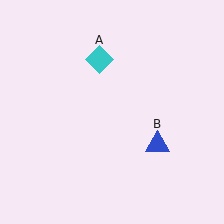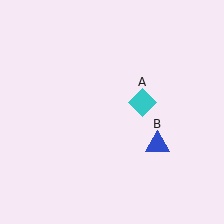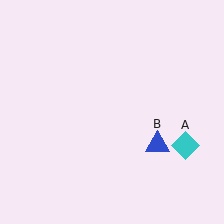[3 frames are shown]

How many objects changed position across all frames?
1 object changed position: cyan diamond (object A).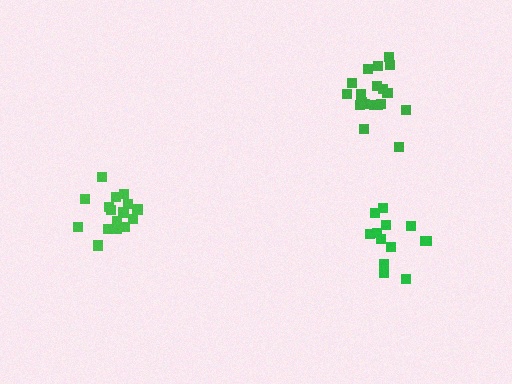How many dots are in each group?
Group 1: 17 dots, Group 2: 19 dots, Group 3: 13 dots (49 total).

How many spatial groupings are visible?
There are 3 spatial groupings.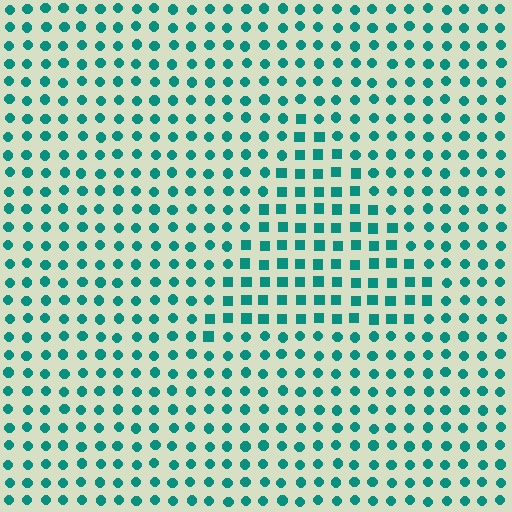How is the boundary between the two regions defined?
The boundary is defined by a change in element shape: squares inside vs. circles outside. All elements share the same color and spacing.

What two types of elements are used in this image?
The image uses squares inside the triangle region and circles outside it.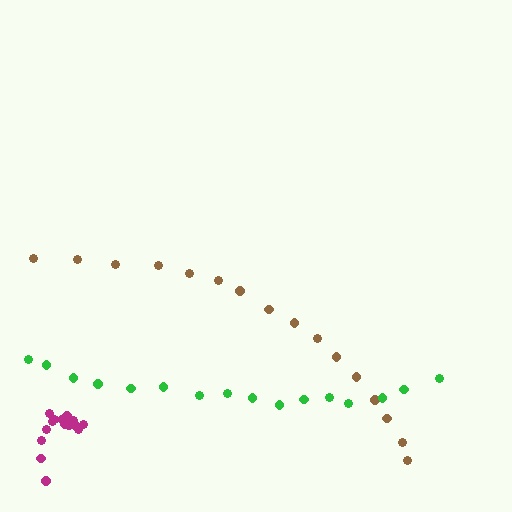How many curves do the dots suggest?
There are 3 distinct paths.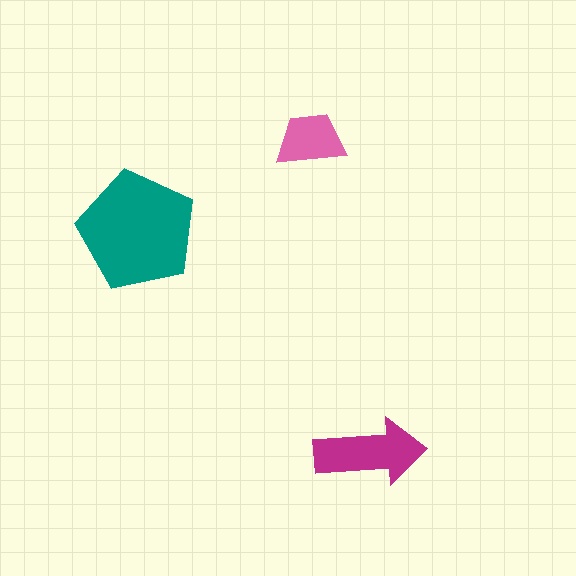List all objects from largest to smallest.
The teal pentagon, the magenta arrow, the pink trapezoid.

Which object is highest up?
The pink trapezoid is topmost.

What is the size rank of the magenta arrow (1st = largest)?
2nd.